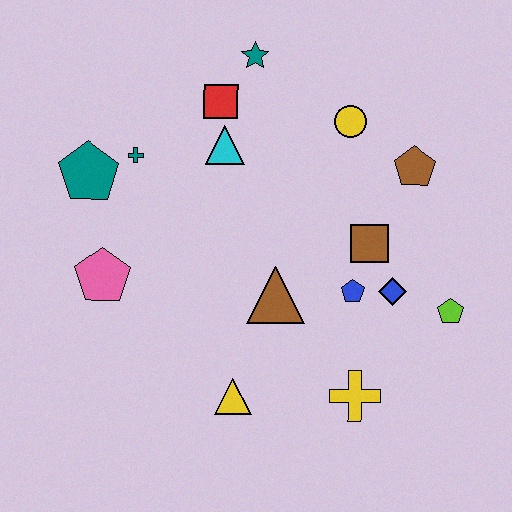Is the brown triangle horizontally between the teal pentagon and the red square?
No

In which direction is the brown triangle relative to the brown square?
The brown triangle is to the left of the brown square.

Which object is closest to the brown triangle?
The blue pentagon is closest to the brown triangle.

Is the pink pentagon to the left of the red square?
Yes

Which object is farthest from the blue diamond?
The teal pentagon is farthest from the blue diamond.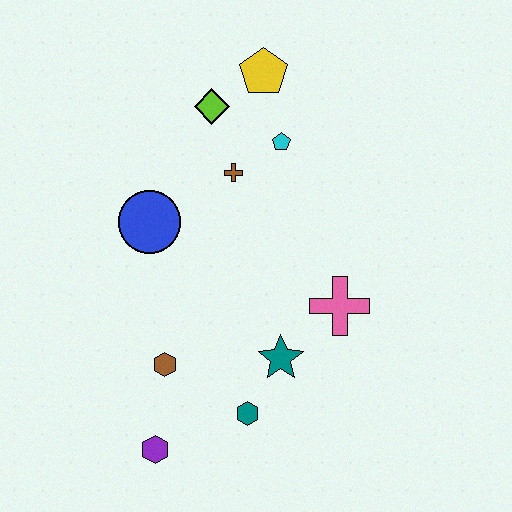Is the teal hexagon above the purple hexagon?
Yes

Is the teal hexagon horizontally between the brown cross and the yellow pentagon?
Yes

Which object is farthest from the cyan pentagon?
The purple hexagon is farthest from the cyan pentagon.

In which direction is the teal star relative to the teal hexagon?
The teal star is above the teal hexagon.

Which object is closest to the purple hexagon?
The brown hexagon is closest to the purple hexagon.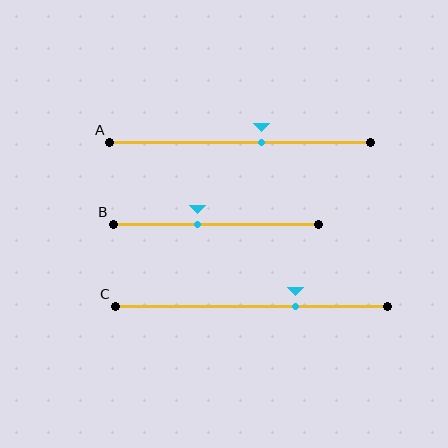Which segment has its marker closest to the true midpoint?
Segment A has its marker closest to the true midpoint.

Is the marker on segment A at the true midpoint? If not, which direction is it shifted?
No, the marker on segment A is shifted to the right by about 8% of the segment length.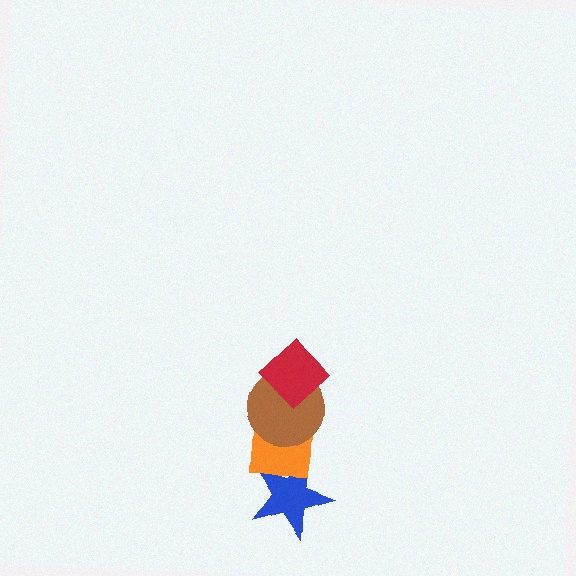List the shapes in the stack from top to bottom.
From top to bottom: the red diamond, the brown circle, the orange square, the blue star.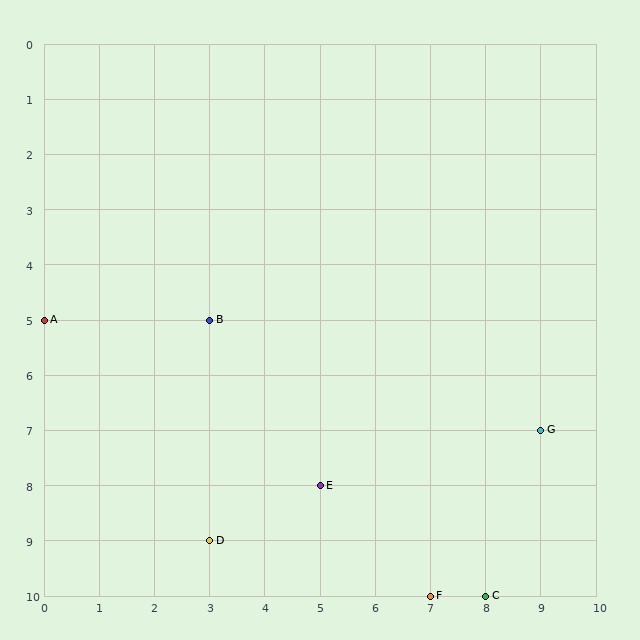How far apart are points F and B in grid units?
Points F and B are 4 columns and 5 rows apart (about 6.4 grid units diagonally).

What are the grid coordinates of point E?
Point E is at grid coordinates (5, 8).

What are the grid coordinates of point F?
Point F is at grid coordinates (7, 10).